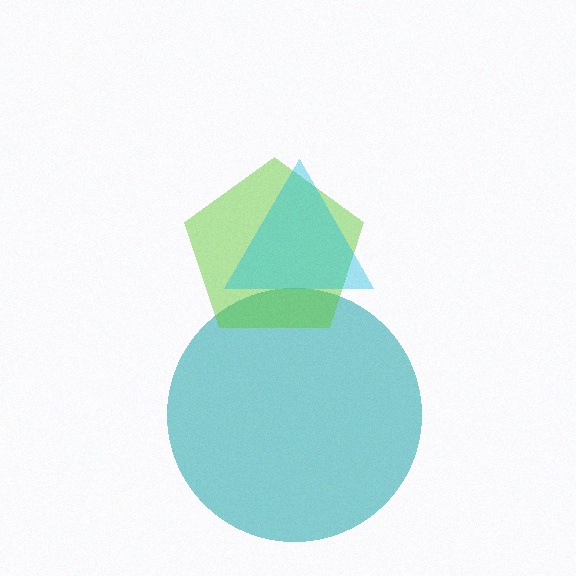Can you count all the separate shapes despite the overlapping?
Yes, there are 3 separate shapes.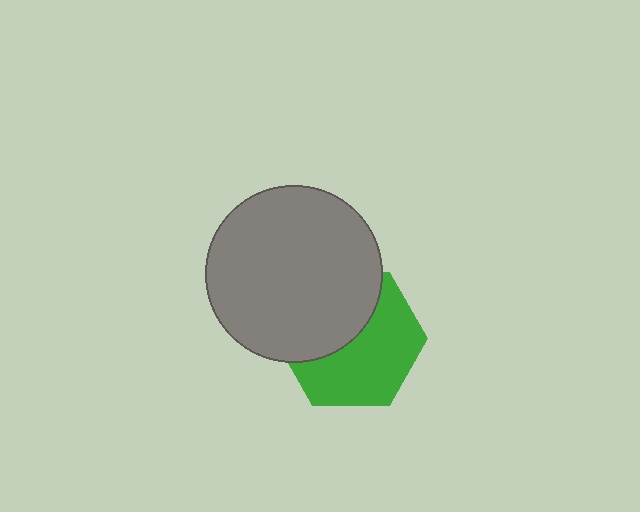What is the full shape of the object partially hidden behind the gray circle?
The partially hidden object is a green hexagon.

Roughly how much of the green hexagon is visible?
About half of it is visible (roughly 56%).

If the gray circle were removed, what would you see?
You would see the complete green hexagon.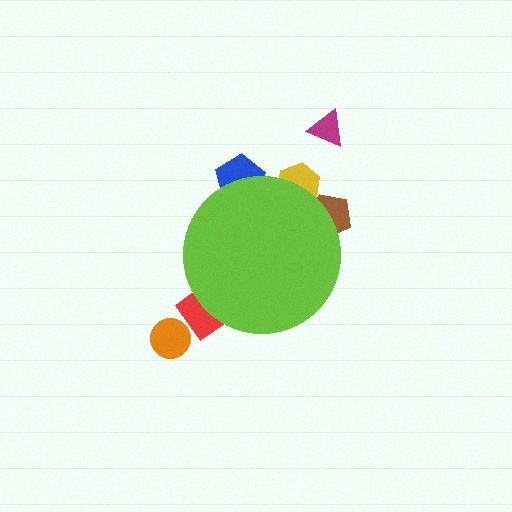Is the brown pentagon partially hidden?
Yes, the brown pentagon is partially hidden behind the lime circle.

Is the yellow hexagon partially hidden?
Yes, the yellow hexagon is partially hidden behind the lime circle.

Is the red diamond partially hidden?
Yes, the red diamond is partially hidden behind the lime circle.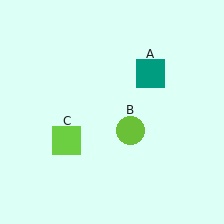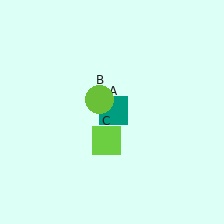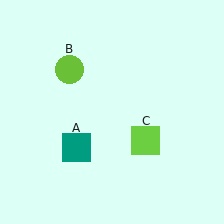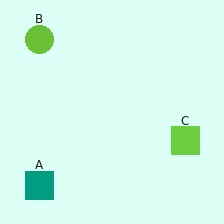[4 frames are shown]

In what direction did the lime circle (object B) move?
The lime circle (object B) moved up and to the left.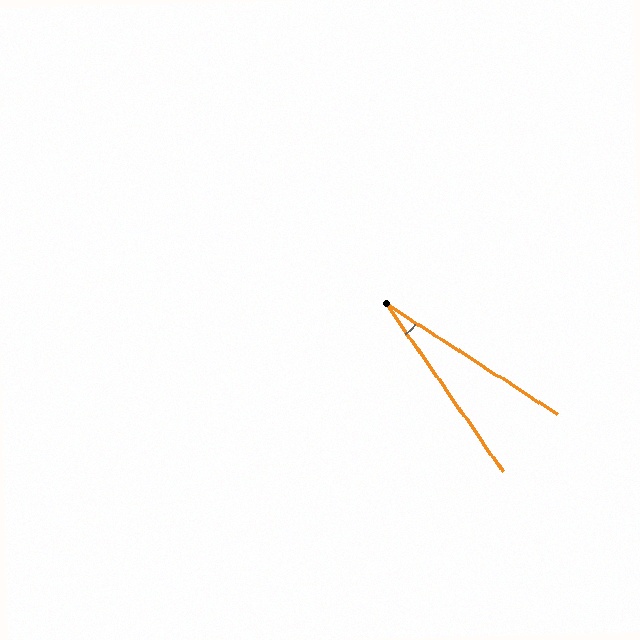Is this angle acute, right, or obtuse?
It is acute.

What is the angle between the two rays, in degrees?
Approximately 22 degrees.